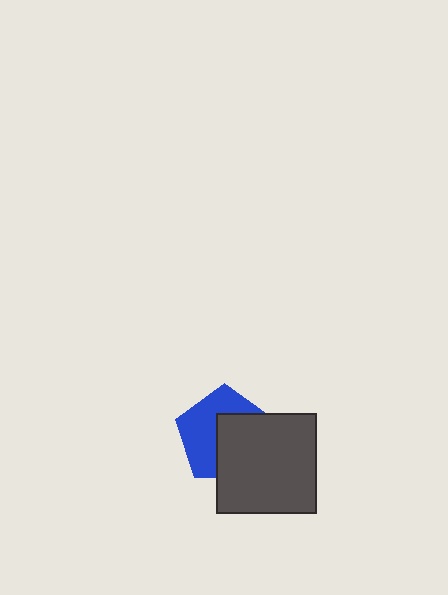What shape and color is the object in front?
The object in front is a dark gray square.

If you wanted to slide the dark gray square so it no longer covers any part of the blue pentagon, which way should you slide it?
Slide it toward the lower-right — that is the most direct way to separate the two shapes.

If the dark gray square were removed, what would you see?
You would see the complete blue pentagon.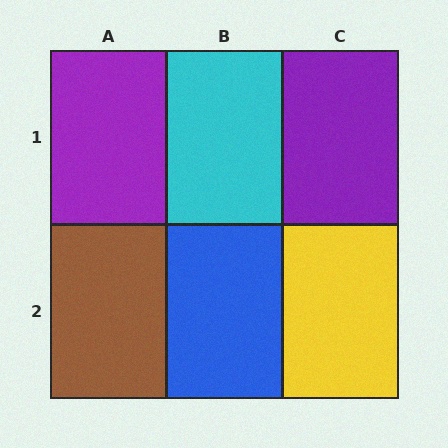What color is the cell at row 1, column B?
Cyan.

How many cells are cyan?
1 cell is cyan.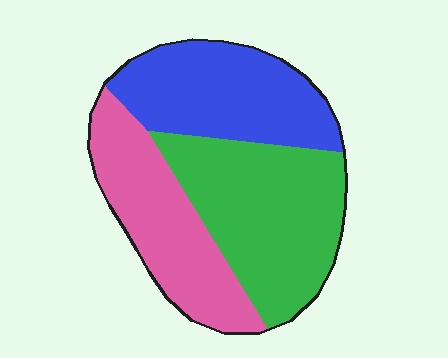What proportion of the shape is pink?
Pink takes up about one third (1/3) of the shape.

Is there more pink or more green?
Green.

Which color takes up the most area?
Green, at roughly 40%.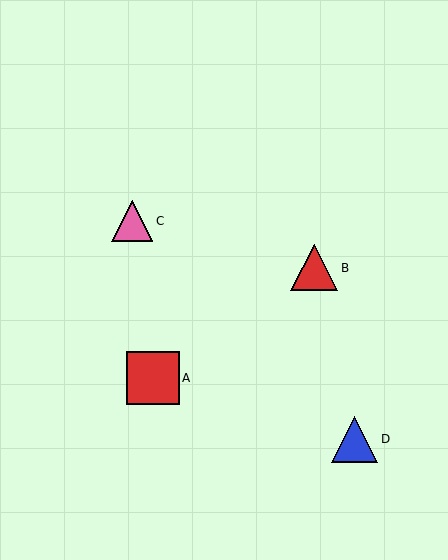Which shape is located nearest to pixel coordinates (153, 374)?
The red square (labeled A) at (153, 378) is nearest to that location.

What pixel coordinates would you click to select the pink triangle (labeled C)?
Click at (132, 221) to select the pink triangle C.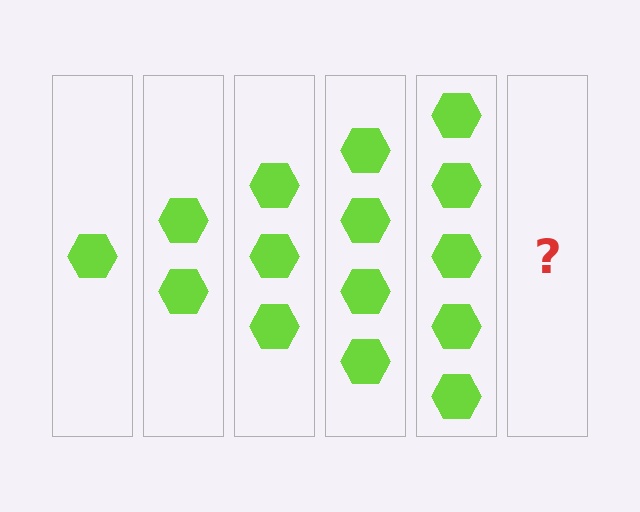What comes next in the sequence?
The next element should be 6 hexagons.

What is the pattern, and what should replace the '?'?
The pattern is that each step adds one more hexagon. The '?' should be 6 hexagons.